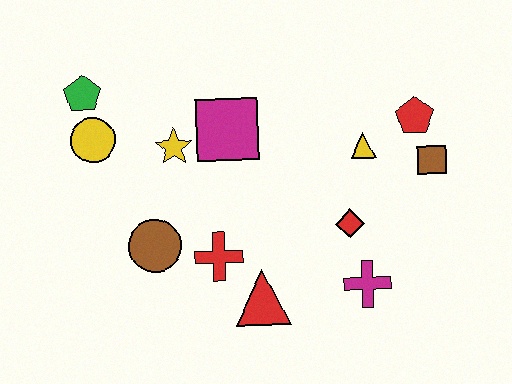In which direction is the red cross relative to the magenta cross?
The red cross is to the left of the magenta cross.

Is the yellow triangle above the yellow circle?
No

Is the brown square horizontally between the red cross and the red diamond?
No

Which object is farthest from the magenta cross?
The green pentagon is farthest from the magenta cross.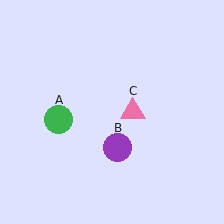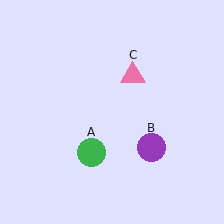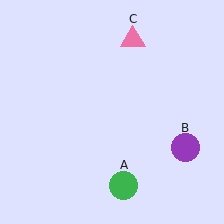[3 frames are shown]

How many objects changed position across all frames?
3 objects changed position: green circle (object A), purple circle (object B), pink triangle (object C).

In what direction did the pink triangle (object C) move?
The pink triangle (object C) moved up.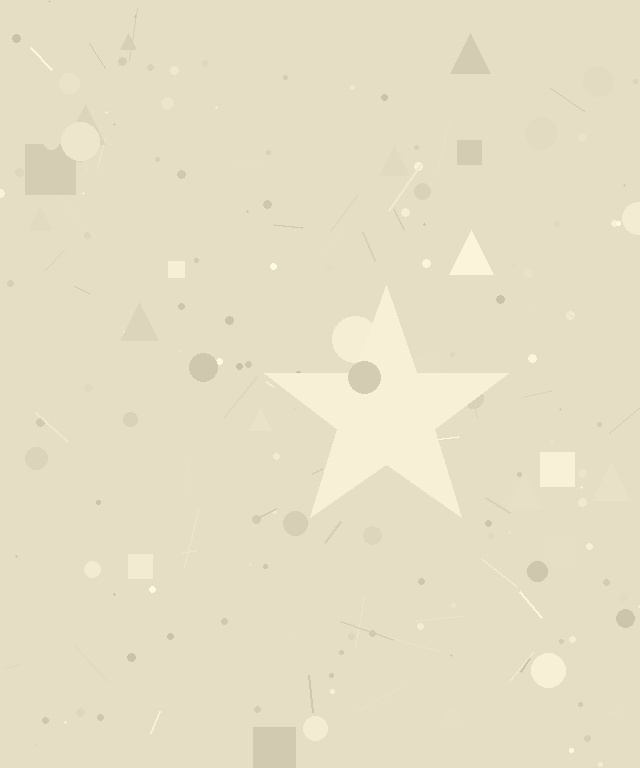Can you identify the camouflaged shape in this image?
The camouflaged shape is a star.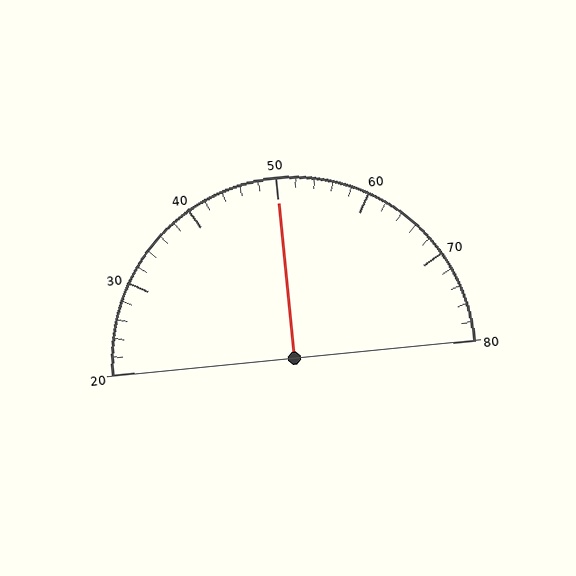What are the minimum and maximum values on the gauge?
The gauge ranges from 20 to 80.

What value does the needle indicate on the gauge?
The needle indicates approximately 50.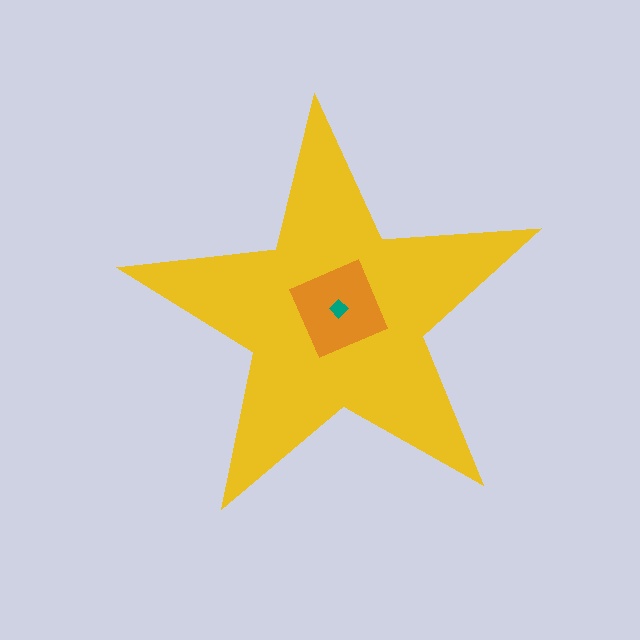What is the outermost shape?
The yellow star.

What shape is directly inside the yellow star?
The orange square.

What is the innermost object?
The teal diamond.